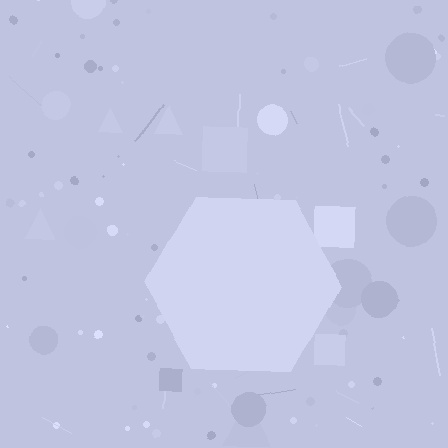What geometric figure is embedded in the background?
A hexagon is embedded in the background.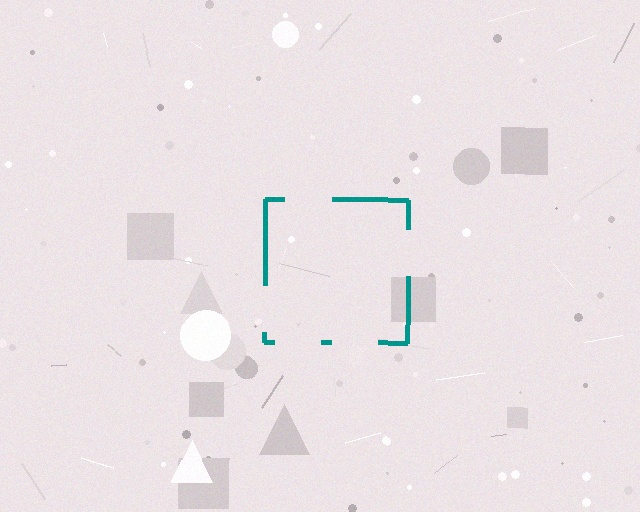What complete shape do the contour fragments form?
The contour fragments form a square.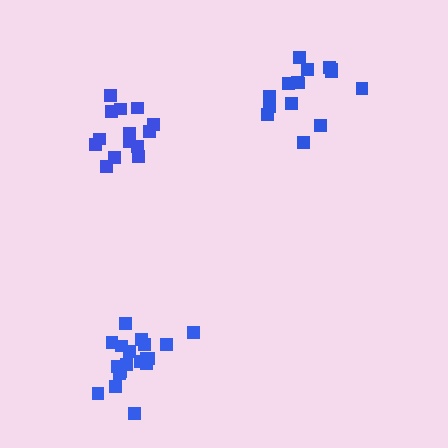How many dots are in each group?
Group 1: 14 dots, Group 2: 15 dots, Group 3: 19 dots (48 total).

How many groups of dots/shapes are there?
There are 3 groups.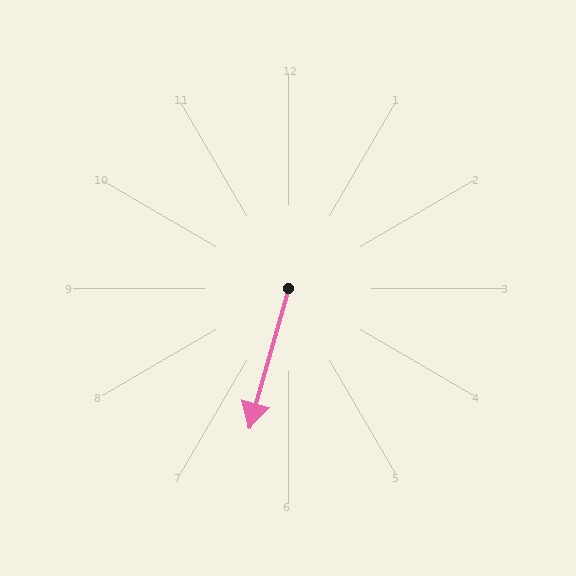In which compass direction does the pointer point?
South.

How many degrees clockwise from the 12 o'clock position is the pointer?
Approximately 196 degrees.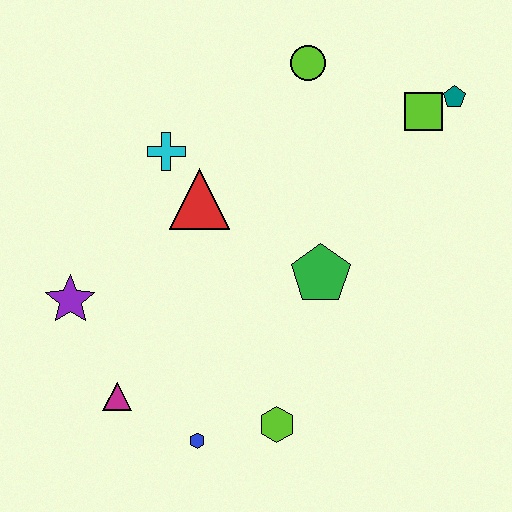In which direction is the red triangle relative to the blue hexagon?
The red triangle is above the blue hexagon.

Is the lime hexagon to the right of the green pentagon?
No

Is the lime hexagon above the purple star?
No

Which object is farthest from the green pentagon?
The purple star is farthest from the green pentagon.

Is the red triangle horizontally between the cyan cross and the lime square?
Yes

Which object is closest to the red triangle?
The cyan cross is closest to the red triangle.